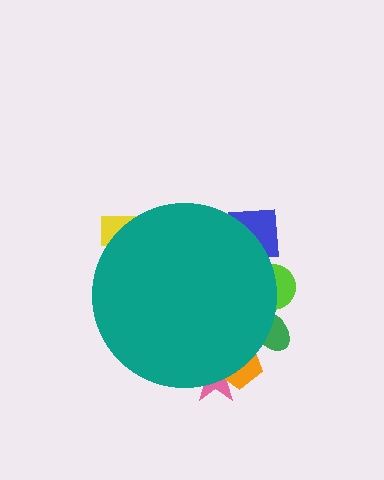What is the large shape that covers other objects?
A teal circle.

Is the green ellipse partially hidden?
Yes, the green ellipse is partially hidden behind the teal circle.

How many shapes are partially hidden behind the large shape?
6 shapes are partially hidden.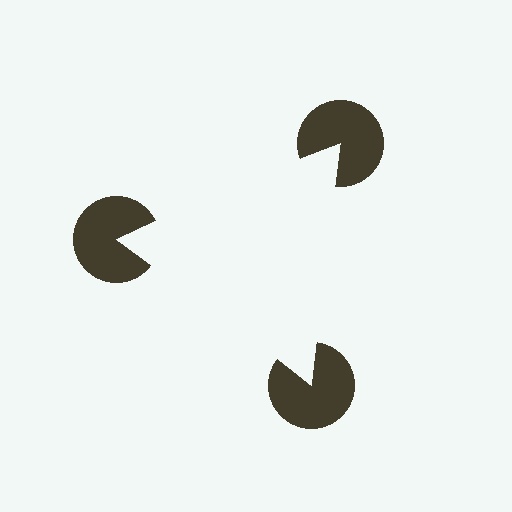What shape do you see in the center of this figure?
An illusory triangle — its edges are inferred from the aligned wedge cuts in the pac-man discs, not physically drawn.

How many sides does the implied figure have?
3 sides.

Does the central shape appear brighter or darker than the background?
It typically appears slightly brighter than the background, even though no actual brightness change is drawn.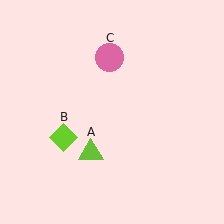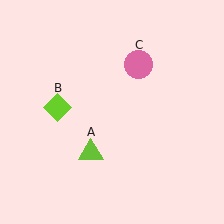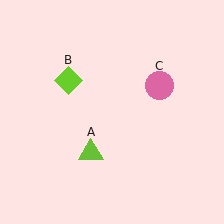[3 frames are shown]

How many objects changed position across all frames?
2 objects changed position: lime diamond (object B), pink circle (object C).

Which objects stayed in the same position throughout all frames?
Lime triangle (object A) remained stationary.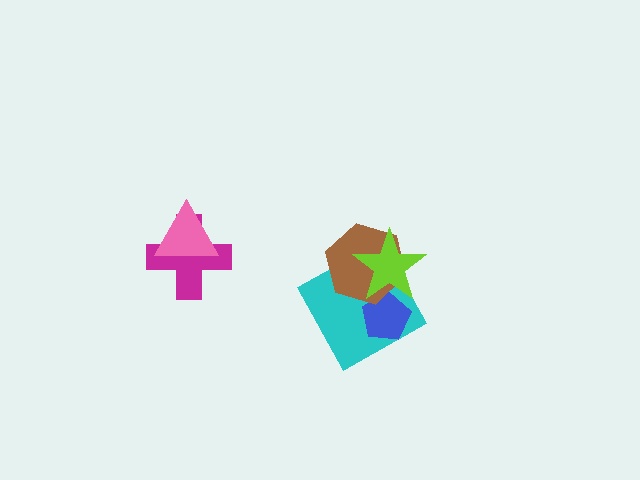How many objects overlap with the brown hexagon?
3 objects overlap with the brown hexagon.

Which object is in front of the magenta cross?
The pink triangle is in front of the magenta cross.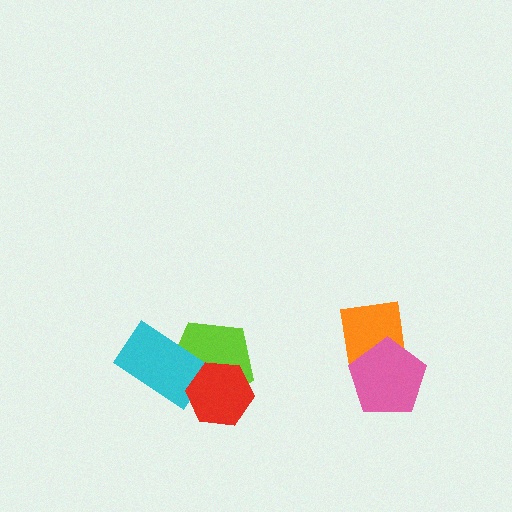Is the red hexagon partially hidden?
No, no other shape covers it.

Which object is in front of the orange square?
The pink pentagon is in front of the orange square.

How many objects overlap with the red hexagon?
2 objects overlap with the red hexagon.